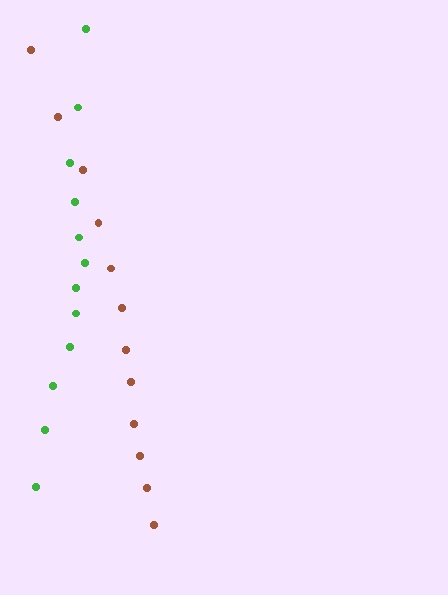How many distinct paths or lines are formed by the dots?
There are 2 distinct paths.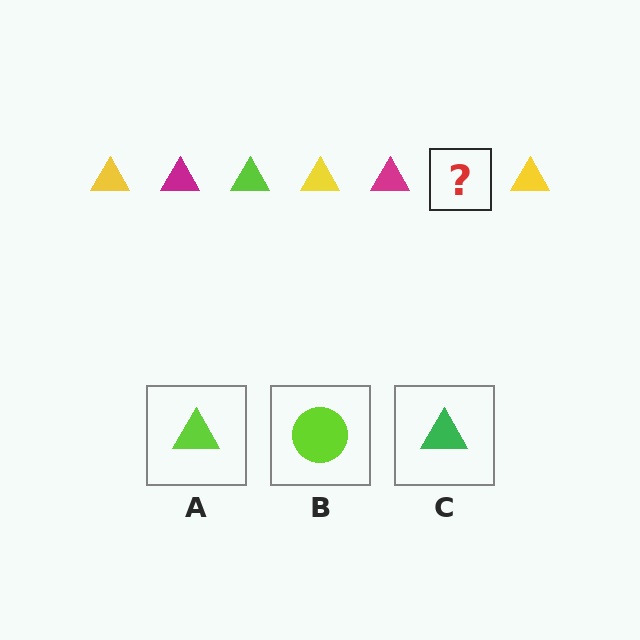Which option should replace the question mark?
Option A.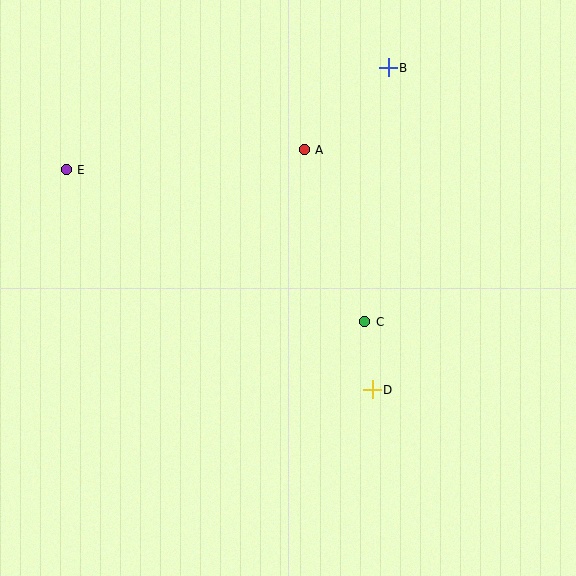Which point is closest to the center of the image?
Point C at (365, 322) is closest to the center.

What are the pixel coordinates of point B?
Point B is at (388, 68).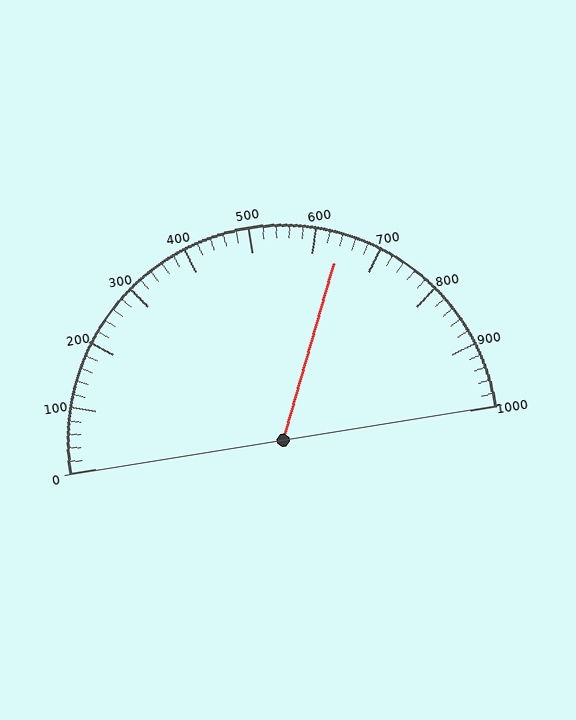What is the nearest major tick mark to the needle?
The nearest major tick mark is 600.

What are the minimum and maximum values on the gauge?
The gauge ranges from 0 to 1000.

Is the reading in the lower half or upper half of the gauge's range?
The reading is in the upper half of the range (0 to 1000).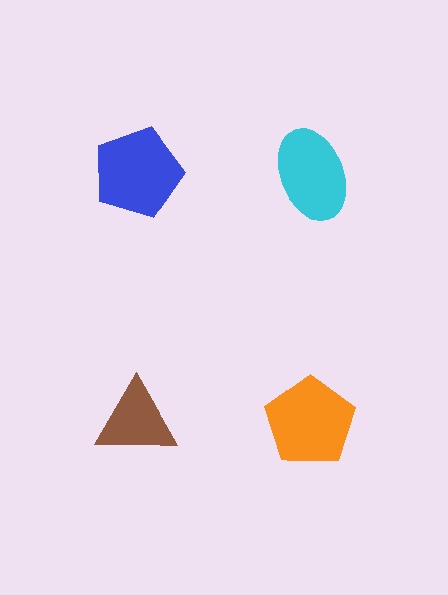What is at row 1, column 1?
A blue pentagon.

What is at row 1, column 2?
A cyan ellipse.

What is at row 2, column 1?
A brown triangle.